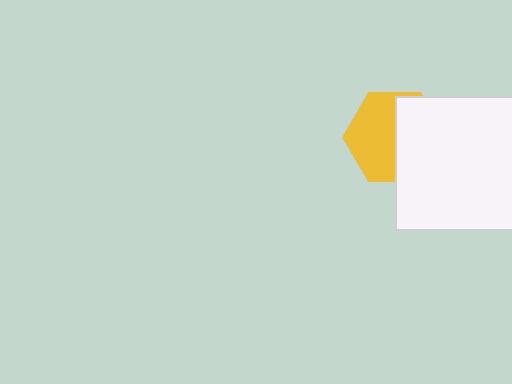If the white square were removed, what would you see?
You would see the complete yellow hexagon.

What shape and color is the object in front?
The object in front is a white square.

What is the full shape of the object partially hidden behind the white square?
The partially hidden object is a yellow hexagon.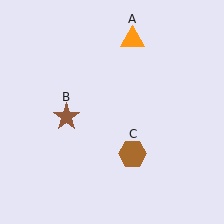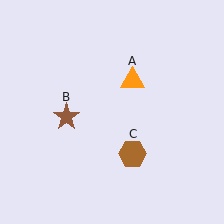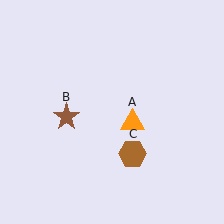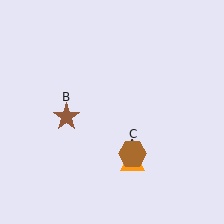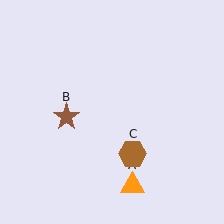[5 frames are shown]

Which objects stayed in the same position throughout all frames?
Brown star (object B) and brown hexagon (object C) remained stationary.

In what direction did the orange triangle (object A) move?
The orange triangle (object A) moved down.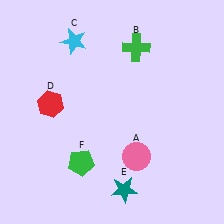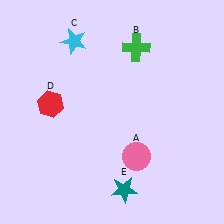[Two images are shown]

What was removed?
The green pentagon (F) was removed in Image 2.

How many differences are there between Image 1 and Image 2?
There is 1 difference between the two images.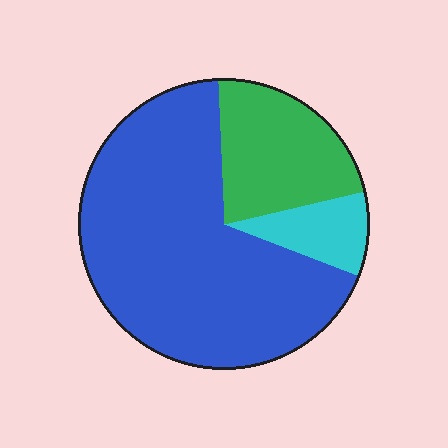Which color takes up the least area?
Cyan, at roughly 10%.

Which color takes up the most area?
Blue, at roughly 70%.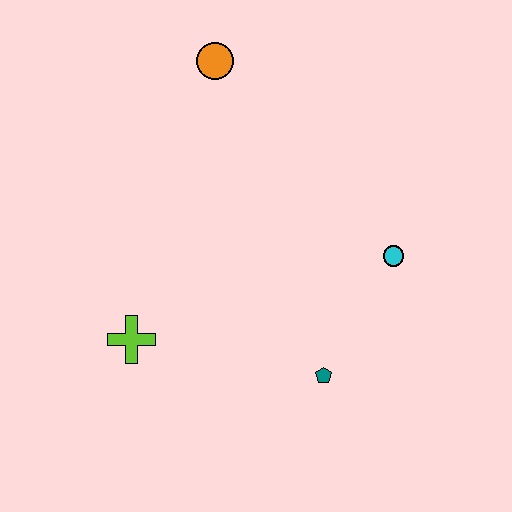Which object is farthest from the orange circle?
The teal pentagon is farthest from the orange circle.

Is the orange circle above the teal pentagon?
Yes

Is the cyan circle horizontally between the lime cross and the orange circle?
No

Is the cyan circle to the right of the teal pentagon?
Yes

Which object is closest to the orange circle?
The cyan circle is closest to the orange circle.